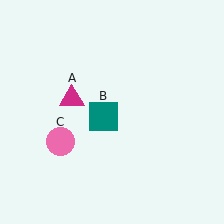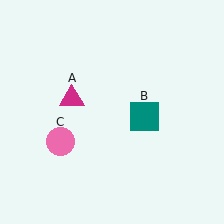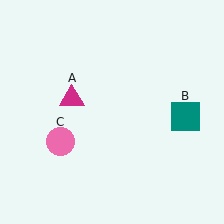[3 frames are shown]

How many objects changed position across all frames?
1 object changed position: teal square (object B).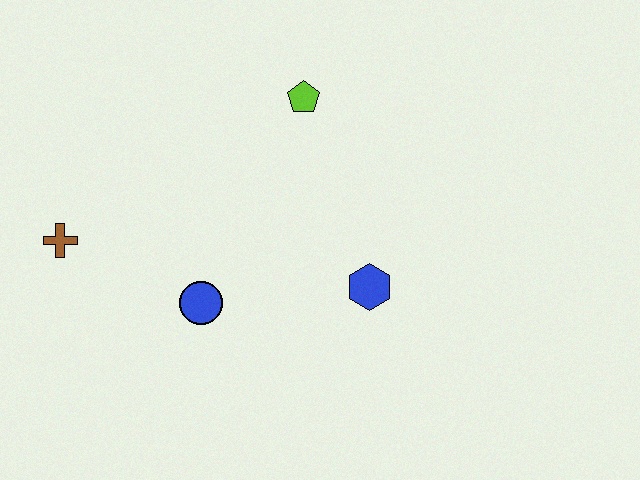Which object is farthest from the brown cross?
The blue hexagon is farthest from the brown cross.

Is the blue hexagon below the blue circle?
No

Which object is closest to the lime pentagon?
The blue hexagon is closest to the lime pentagon.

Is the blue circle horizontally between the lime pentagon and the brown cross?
Yes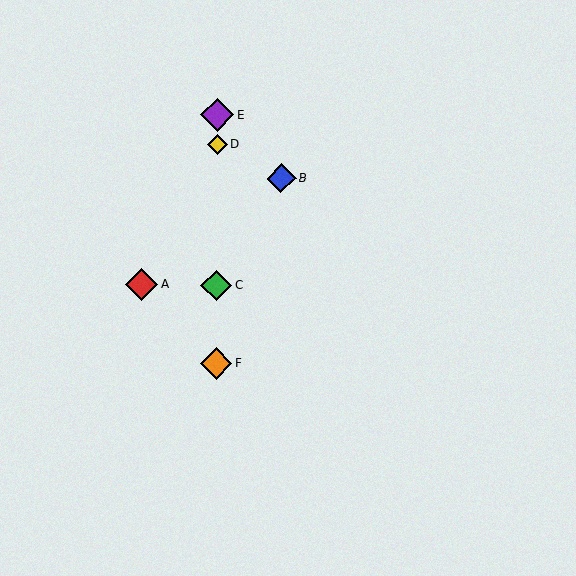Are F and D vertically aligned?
Yes, both are at x≈216.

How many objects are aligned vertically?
4 objects (C, D, E, F) are aligned vertically.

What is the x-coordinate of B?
Object B is at x≈281.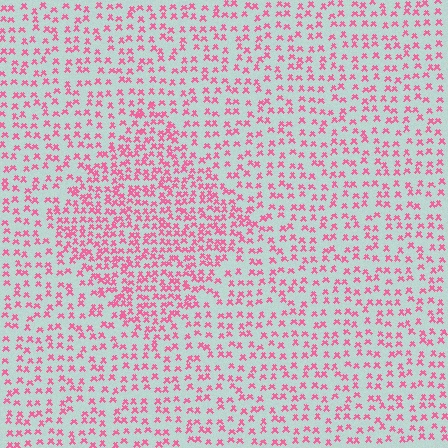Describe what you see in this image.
The image contains small pink elements arranged at two different densities. A diamond-shaped region is visible where the elements are more densely packed than the surrounding area.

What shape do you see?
I see a diamond.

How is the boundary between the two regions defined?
The boundary is defined by a change in element density (approximately 1.8x ratio). All elements are the same color, size, and shape.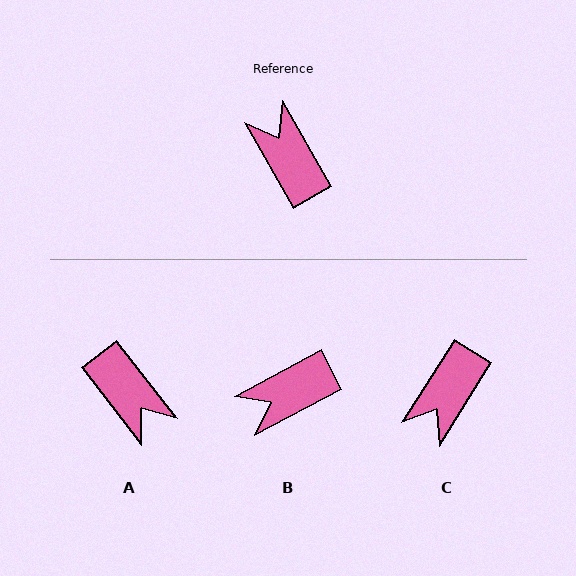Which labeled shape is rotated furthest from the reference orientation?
A, about 172 degrees away.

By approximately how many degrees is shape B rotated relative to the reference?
Approximately 88 degrees counter-clockwise.